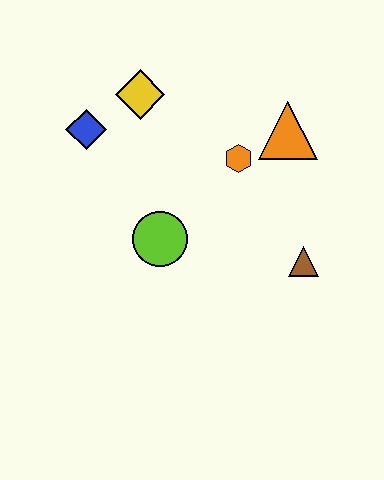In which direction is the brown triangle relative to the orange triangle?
The brown triangle is below the orange triangle.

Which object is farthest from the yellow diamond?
The brown triangle is farthest from the yellow diamond.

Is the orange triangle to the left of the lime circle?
No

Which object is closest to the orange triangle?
The orange hexagon is closest to the orange triangle.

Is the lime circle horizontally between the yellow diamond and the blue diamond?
No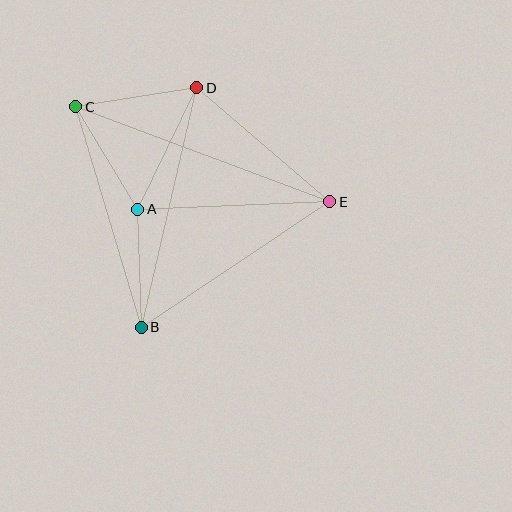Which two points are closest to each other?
Points A and B are closest to each other.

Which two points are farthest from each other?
Points C and E are farthest from each other.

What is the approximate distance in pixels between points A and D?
The distance between A and D is approximately 135 pixels.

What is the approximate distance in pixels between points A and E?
The distance between A and E is approximately 192 pixels.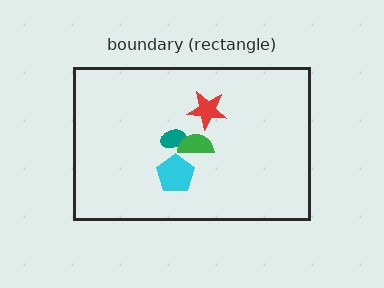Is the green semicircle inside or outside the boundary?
Inside.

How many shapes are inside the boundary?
4 inside, 0 outside.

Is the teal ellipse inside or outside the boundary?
Inside.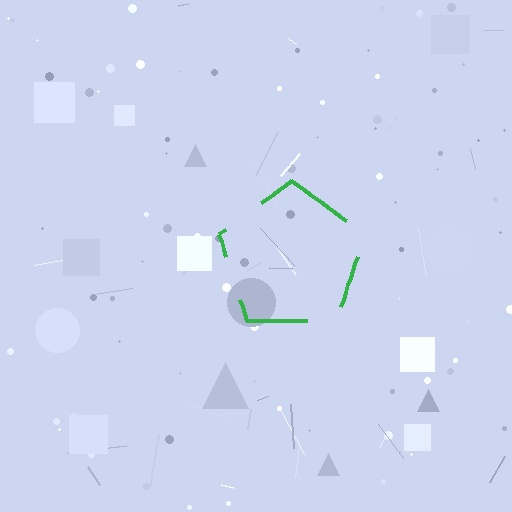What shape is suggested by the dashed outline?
The dashed outline suggests a pentagon.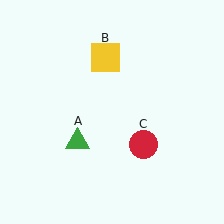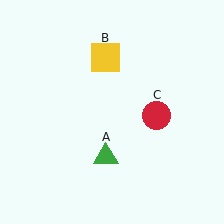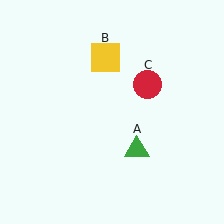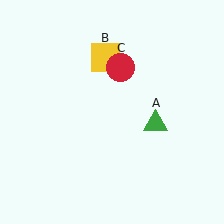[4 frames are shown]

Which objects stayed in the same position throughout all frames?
Yellow square (object B) remained stationary.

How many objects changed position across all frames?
2 objects changed position: green triangle (object A), red circle (object C).